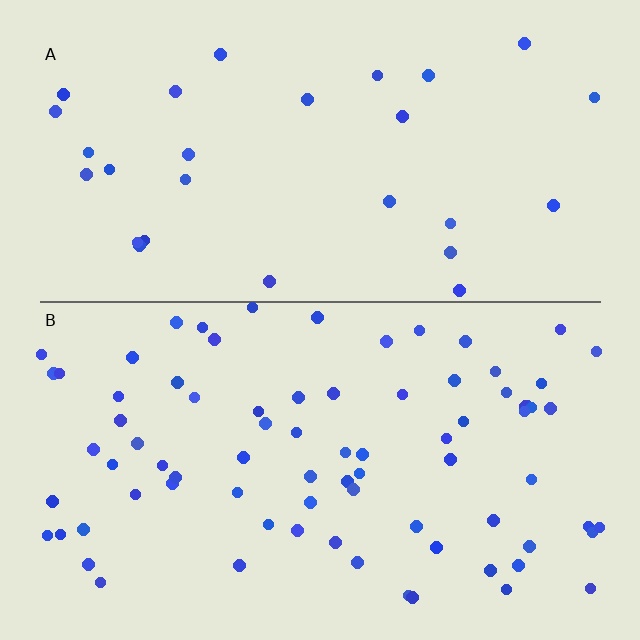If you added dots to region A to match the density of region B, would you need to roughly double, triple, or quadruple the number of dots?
Approximately triple.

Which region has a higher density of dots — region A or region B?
B (the bottom).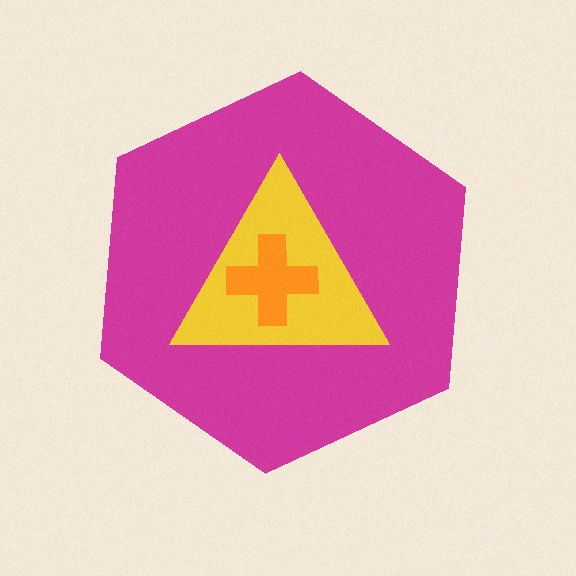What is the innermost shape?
The orange cross.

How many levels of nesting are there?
3.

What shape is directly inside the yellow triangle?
The orange cross.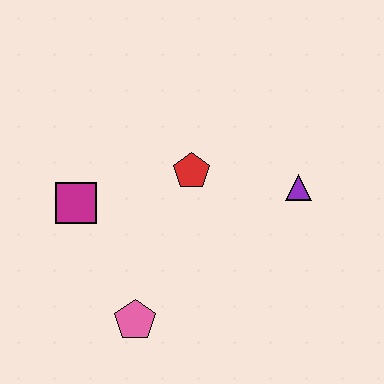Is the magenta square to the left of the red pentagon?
Yes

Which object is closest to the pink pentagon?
The magenta square is closest to the pink pentagon.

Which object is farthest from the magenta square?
The purple triangle is farthest from the magenta square.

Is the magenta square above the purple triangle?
No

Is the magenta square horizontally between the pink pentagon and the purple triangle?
No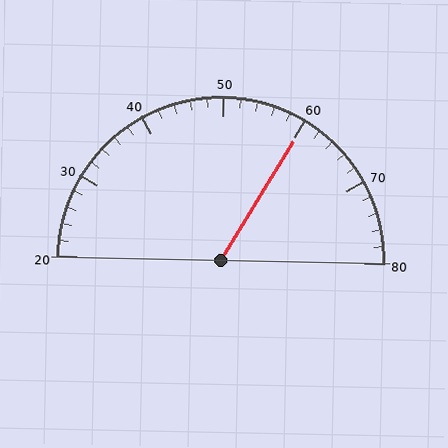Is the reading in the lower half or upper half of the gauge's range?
The reading is in the upper half of the range (20 to 80).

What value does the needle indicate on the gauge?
The needle indicates approximately 60.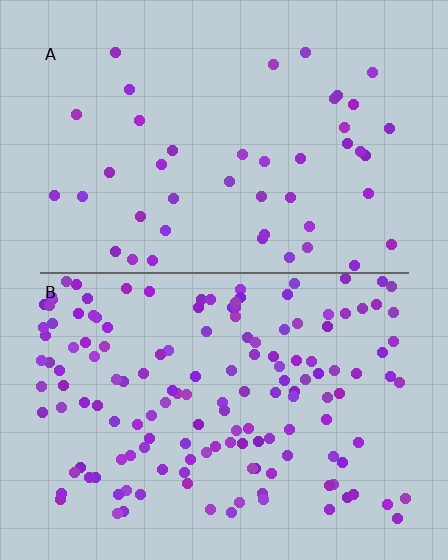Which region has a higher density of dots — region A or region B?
B (the bottom).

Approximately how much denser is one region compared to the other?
Approximately 3.3× — region B over region A.